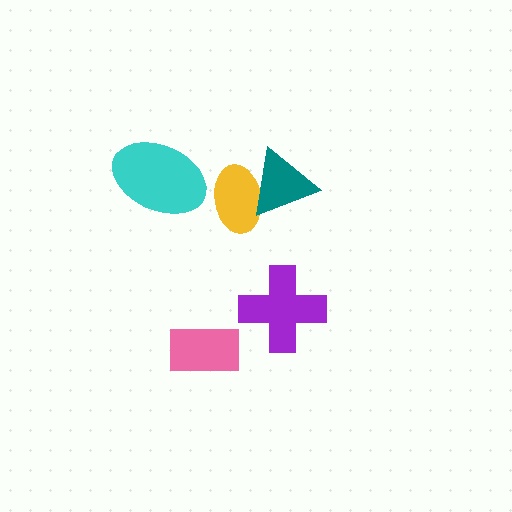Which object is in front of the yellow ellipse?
The teal triangle is in front of the yellow ellipse.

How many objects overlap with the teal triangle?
1 object overlaps with the teal triangle.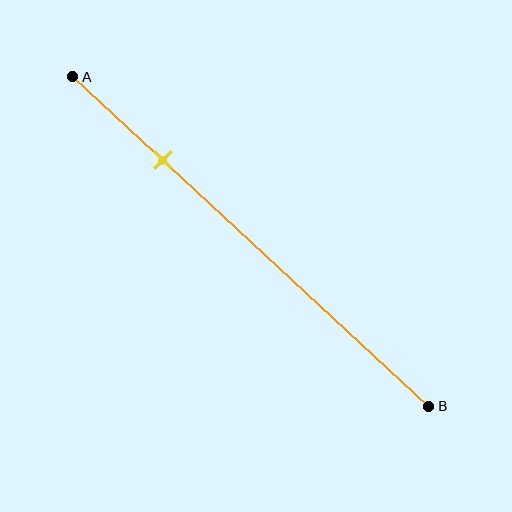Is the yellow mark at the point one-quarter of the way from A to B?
Yes, the mark is approximately at the one-quarter point.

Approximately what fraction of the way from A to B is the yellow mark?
The yellow mark is approximately 25% of the way from A to B.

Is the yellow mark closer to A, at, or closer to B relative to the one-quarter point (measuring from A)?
The yellow mark is approximately at the one-quarter point of segment AB.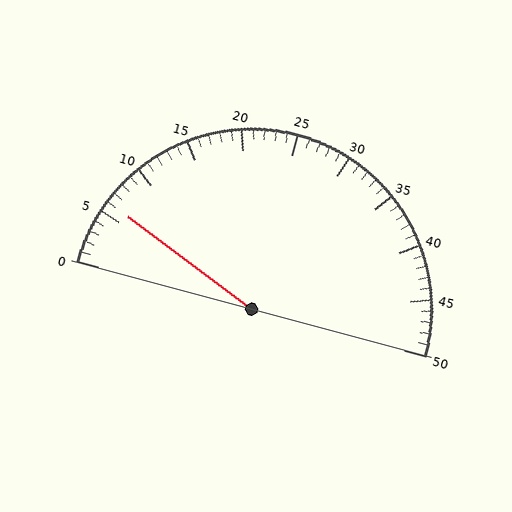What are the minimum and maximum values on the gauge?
The gauge ranges from 0 to 50.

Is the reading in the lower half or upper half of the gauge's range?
The reading is in the lower half of the range (0 to 50).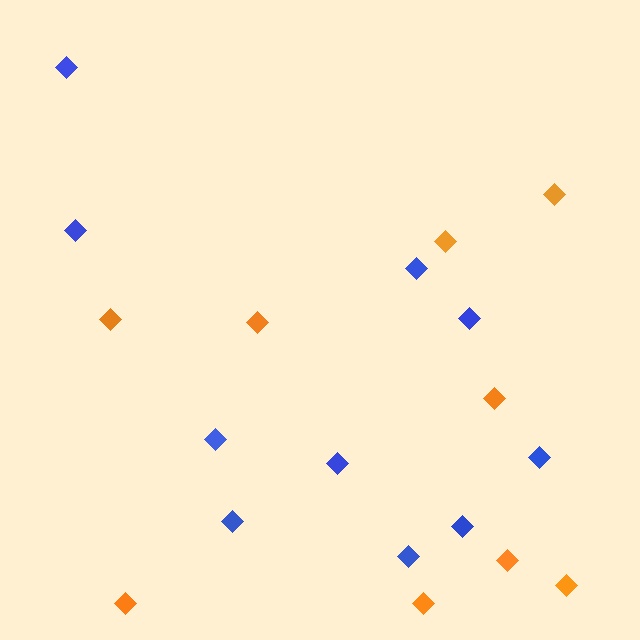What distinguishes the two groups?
There are 2 groups: one group of blue diamonds (10) and one group of orange diamonds (9).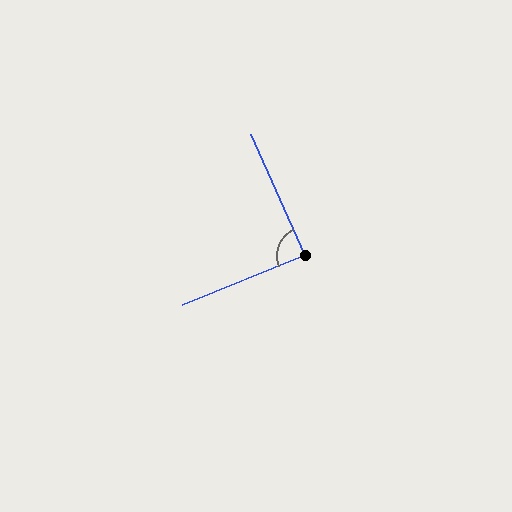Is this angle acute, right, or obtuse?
It is approximately a right angle.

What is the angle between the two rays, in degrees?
Approximately 88 degrees.